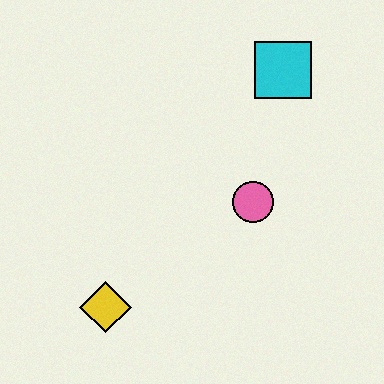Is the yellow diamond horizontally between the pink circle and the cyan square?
No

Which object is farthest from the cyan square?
The yellow diamond is farthest from the cyan square.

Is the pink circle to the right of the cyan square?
No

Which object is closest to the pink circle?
The cyan square is closest to the pink circle.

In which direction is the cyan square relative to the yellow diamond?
The cyan square is above the yellow diamond.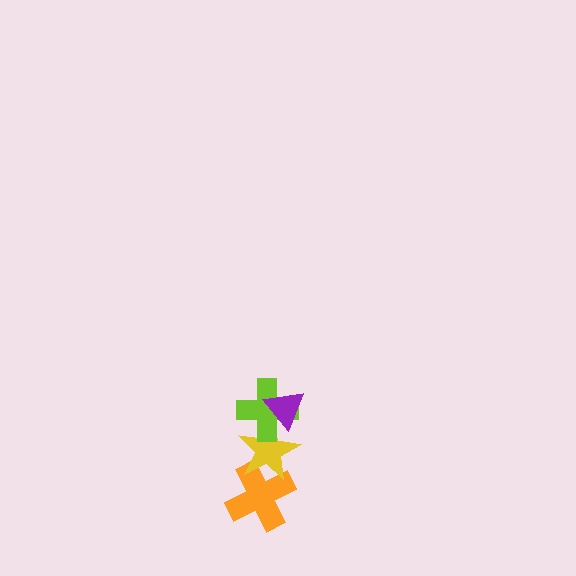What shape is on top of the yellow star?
The lime cross is on top of the yellow star.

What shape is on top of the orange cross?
The yellow star is on top of the orange cross.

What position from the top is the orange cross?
The orange cross is 4th from the top.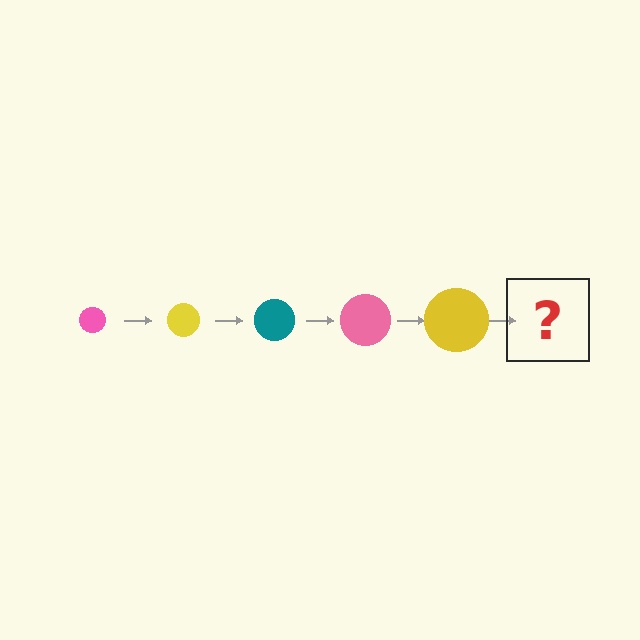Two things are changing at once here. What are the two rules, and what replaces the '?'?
The two rules are that the circle grows larger each step and the color cycles through pink, yellow, and teal. The '?' should be a teal circle, larger than the previous one.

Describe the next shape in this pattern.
It should be a teal circle, larger than the previous one.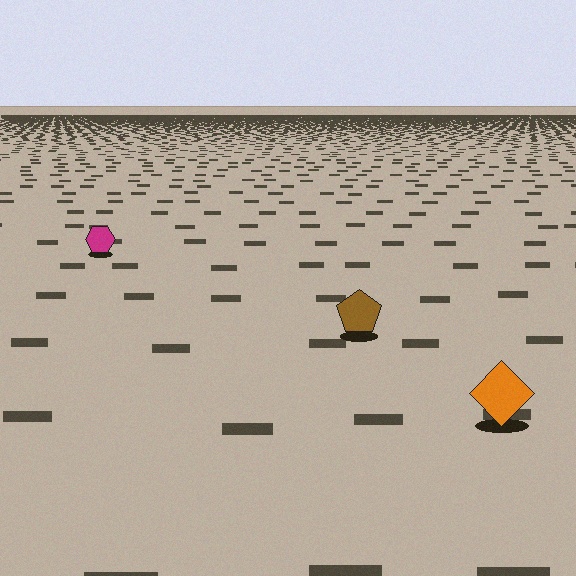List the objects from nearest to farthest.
From nearest to farthest: the orange diamond, the brown pentagon, the magenta hexagon.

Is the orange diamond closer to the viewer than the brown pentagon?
Yes. The orange diamond is closer — you can tell from the texture gradient: the ground texture is coarser near it.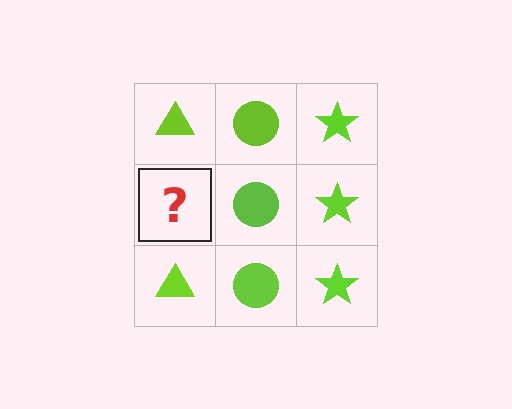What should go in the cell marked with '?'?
The missing cell should contain a lime triangle.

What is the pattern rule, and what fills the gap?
The rule is that each column has a consistent shape. The gap should be filled with a lime triangle.